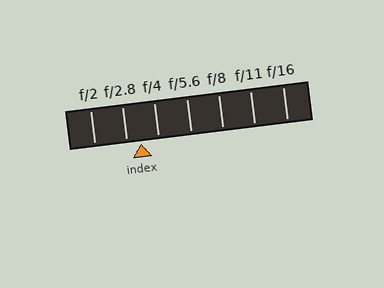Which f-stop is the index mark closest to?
The index mark is closest to f/2.8.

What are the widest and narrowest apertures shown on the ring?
The widest aperture shown is f/2 and the narrowest is f/16.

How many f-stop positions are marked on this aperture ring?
There are 7 f-stop positions marked.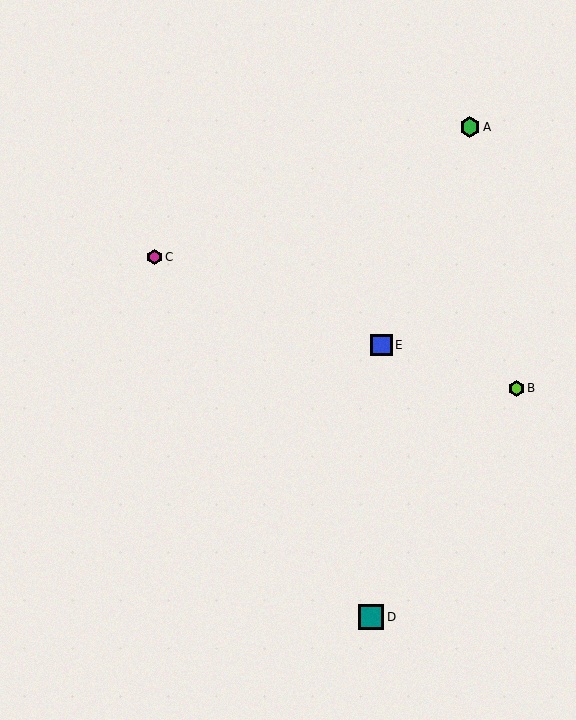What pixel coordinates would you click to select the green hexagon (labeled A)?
Click at (470, 127) to select the green hexagon A.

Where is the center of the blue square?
The center of the blue square is at (382, 345).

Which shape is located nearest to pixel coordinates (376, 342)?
The blue square (labeled E) at (382, 345) is nearest to that location.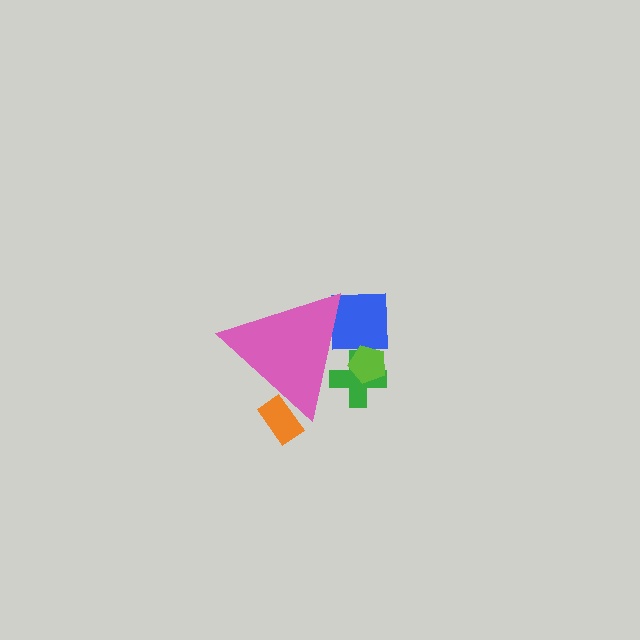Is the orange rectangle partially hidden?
Yes, the orange rectangle is partially hidden behind the pink triangle.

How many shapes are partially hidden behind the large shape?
4 shapes are partially hidden.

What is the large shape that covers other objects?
A pink triangle.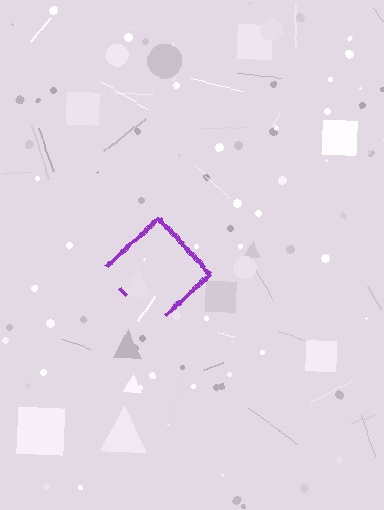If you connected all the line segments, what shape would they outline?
They would outline a diamond.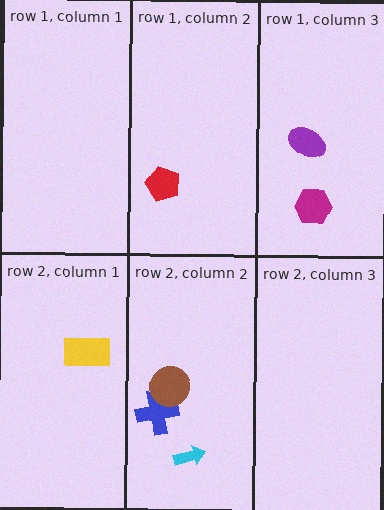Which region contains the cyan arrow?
The row 2, column 2 region.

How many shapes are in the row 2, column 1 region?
1.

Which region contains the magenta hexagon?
The row 1, column 3 region.